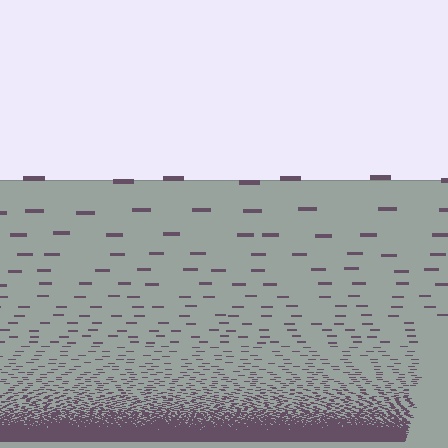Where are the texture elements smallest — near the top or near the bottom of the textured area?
Near the bottom.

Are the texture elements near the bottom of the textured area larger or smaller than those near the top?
Smaller. The gradient is inverted — elements near the bottom are smaller and denser.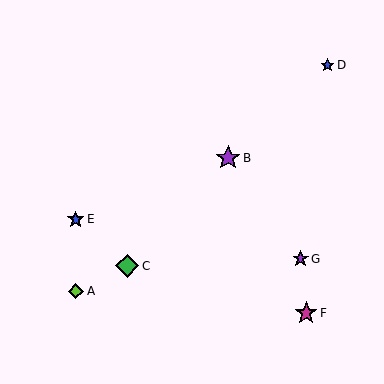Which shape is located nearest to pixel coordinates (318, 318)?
The magenta star (labeled F) at (306, 313) is nearest to that location.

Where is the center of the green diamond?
The center of the green diamond is at (127, 266).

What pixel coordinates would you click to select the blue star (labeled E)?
Click at (76, 219) to select the blue star E.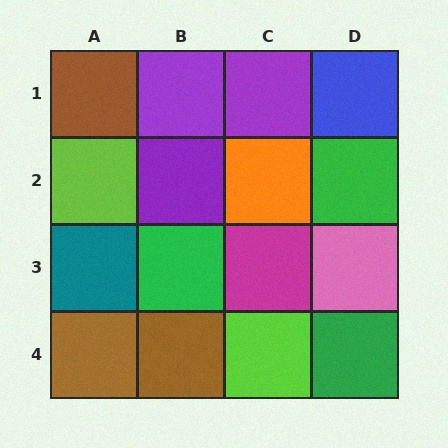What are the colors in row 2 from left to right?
Lime, purple, orange, green.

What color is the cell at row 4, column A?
Brown.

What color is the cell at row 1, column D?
Blue.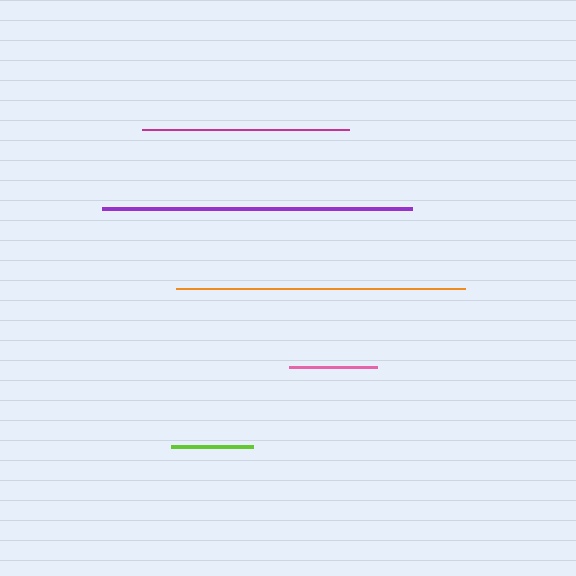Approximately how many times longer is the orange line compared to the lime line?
The orange line is approximately 3.5 times the length of the lime line.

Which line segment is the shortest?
The lime line is the shortest at approximately 82 pixels.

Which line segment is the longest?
The purple line is the longest at approximately 310 pixels.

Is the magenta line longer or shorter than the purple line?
The purple line is longer than the magenta line.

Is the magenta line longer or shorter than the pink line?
The magenta line is longer than the pink line.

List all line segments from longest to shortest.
From longest to shortest: purple, orange, magenta, pink, lime.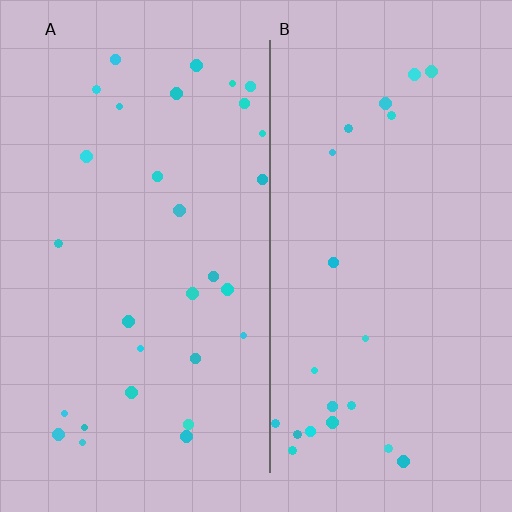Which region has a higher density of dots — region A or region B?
A (the left).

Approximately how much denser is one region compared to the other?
Approximately 1.4× — region A over region B.